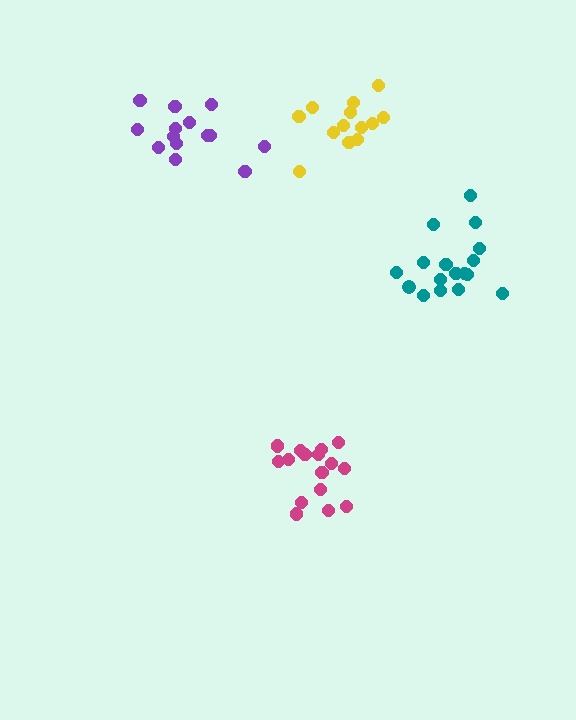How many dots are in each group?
Group 1: 17 dots, Group 2: 16 dots, Group 3: 14 dots, Group 4: 13 dots (60 total).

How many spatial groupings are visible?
There are 4 spatial groupings.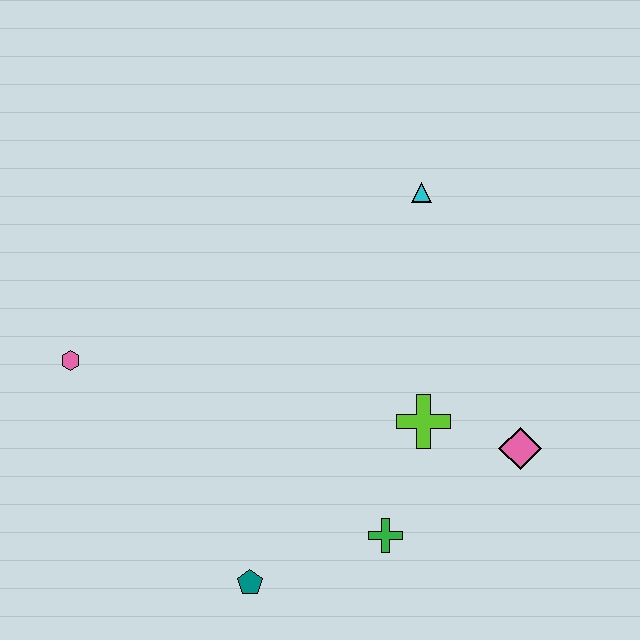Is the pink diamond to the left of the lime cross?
No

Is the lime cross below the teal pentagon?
No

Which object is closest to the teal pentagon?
The green cross is closest to the teal pentagon.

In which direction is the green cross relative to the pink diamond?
The green cross is to the left of the pink diamond.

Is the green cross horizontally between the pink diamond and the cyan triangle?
No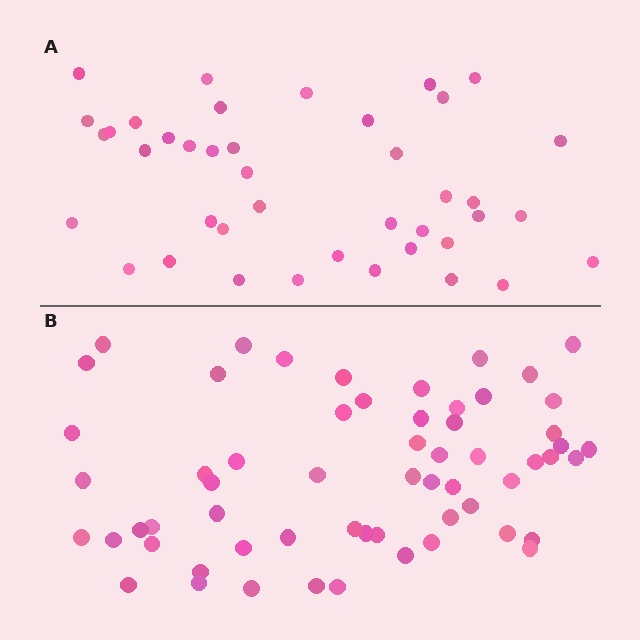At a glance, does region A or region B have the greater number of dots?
Region B (the bottom region) has more dots.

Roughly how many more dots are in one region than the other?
Region B has approximately 20 more dots than region A.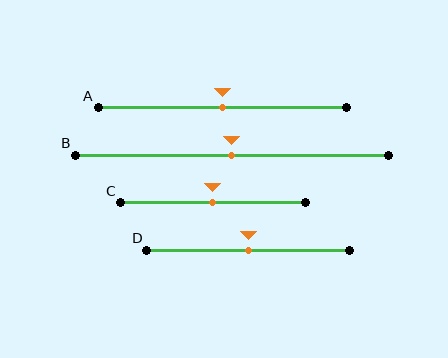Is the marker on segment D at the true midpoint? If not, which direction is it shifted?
Yes, the marker on segment D is at the true midpoint.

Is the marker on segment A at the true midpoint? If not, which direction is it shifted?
Yes, the marker on segment A is at the true midpoint.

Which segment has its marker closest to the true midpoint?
Segment A has its marker closest to the true midpoint.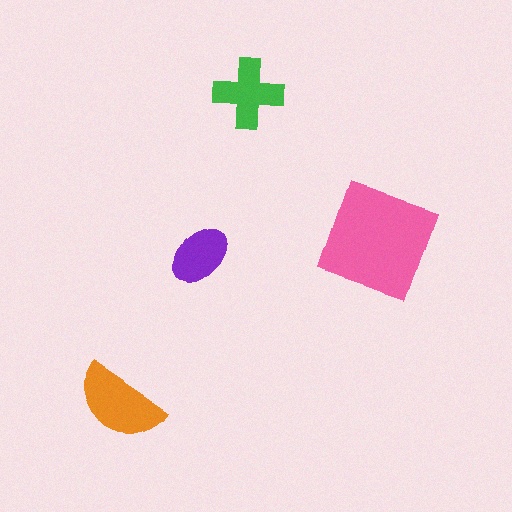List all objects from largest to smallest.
The pink square, the orange semicircle, the green cross, the purple ellipse.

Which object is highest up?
The green cross is topmost.